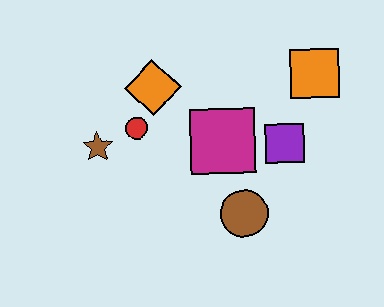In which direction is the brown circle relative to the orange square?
The brown circle is below the orange square.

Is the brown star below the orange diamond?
Yes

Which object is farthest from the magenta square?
The brown star is farthest from the magenta square.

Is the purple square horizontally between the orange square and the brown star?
Yes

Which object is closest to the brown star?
The red circle is closest to the brown star.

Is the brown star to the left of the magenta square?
Yes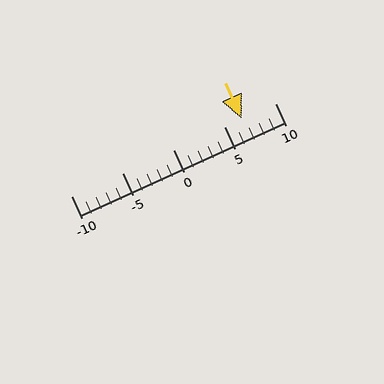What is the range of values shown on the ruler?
The ruler shows values from -10 to 10.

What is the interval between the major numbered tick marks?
The major tick marks are spaced 5 units apart.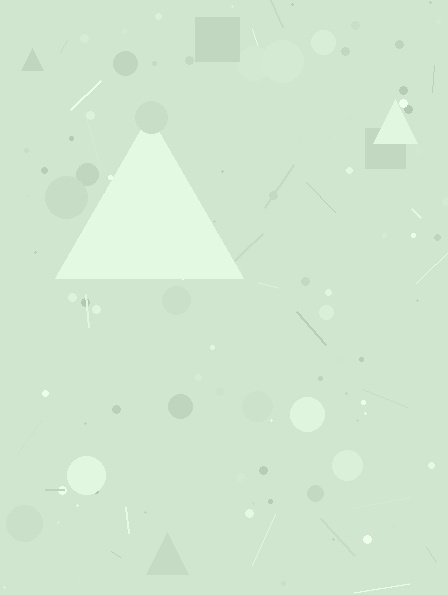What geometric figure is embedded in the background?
A triangle is embedded in the background.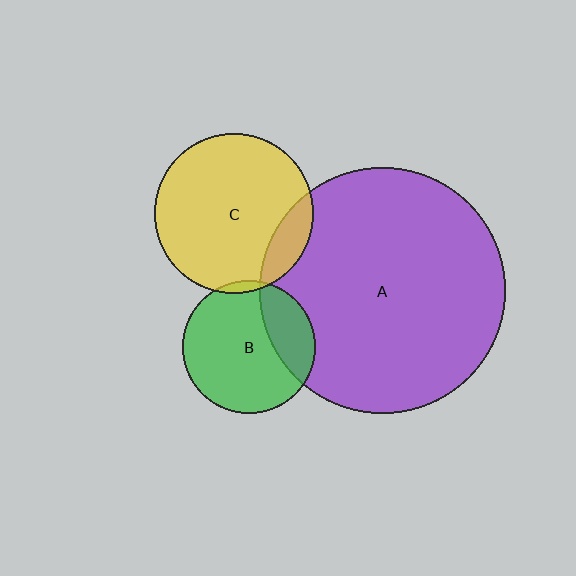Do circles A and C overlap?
Yes.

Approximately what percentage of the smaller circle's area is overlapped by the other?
Approximately 15%.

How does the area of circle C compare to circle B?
Approximately 1.4 times.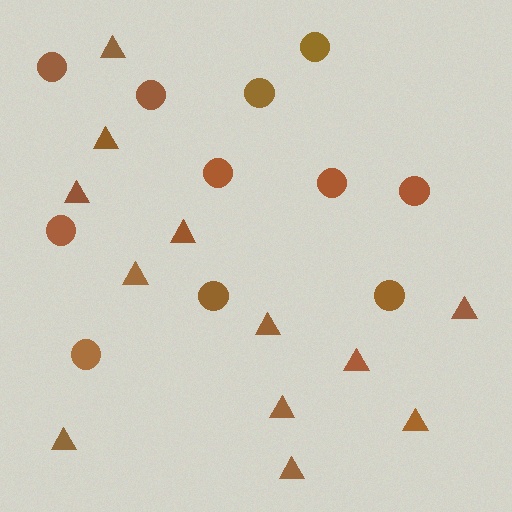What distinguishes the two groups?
There are 2 groups: one group of triangles (12) and one group of circles (11).